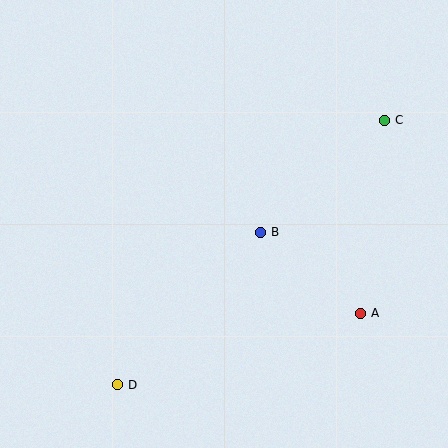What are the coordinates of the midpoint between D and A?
The midpoint between D and A is at (239, 349).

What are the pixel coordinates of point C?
Point C is at (385, 120).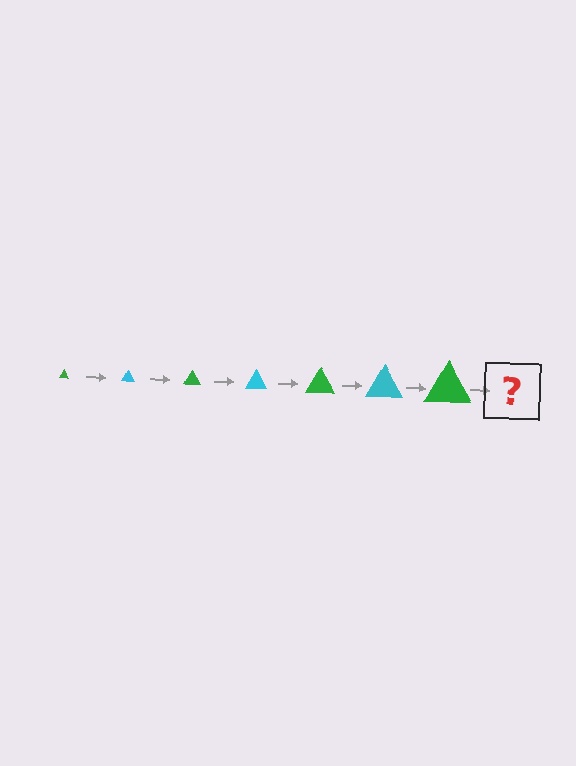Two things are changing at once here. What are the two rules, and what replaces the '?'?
The two rules are that the triangle grows larger each step and the color cycles through green and cyan. The '?' should be a cyan triangle, larger than the previous one.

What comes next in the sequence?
The next element should be a cyan triangle, larger than the previous one.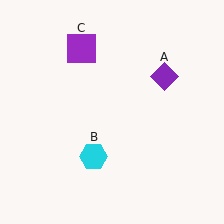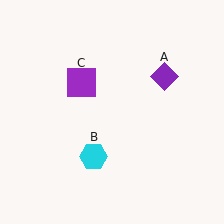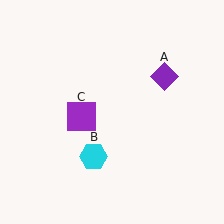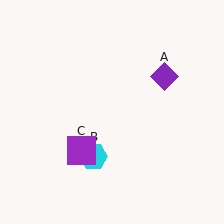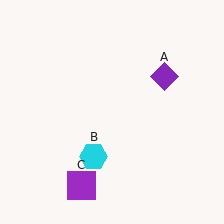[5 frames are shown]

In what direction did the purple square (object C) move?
The purple square (object C) moved down.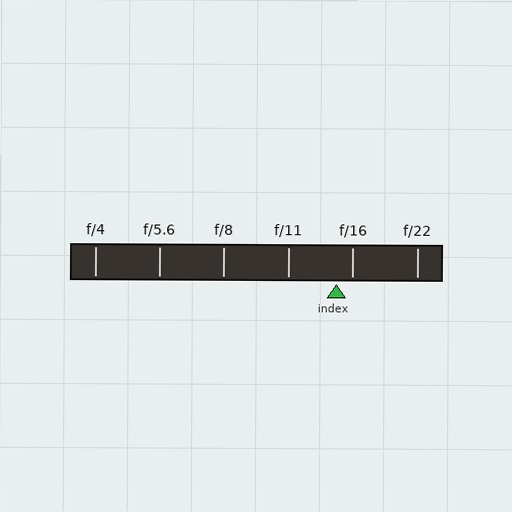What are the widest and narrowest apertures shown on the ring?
The widest aperture shown is f/4 and the narrowest is f/22.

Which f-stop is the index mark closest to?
The index mark is closest to f/16.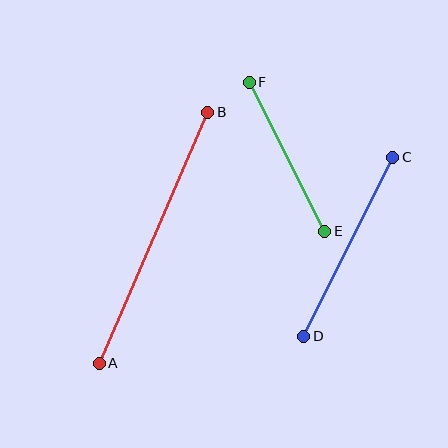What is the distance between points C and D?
The distance is approximately 200 pixels.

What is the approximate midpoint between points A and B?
The midpoint is at approximately (153, 238) pixels.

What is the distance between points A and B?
The distance is approximately 273 pixels.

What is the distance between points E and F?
The distance is approximately 167 pixels.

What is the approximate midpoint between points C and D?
The midpoint is at approximately (348, 247) pixels.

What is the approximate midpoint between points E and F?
The midpoint is at approximately (287, 157) pixels.